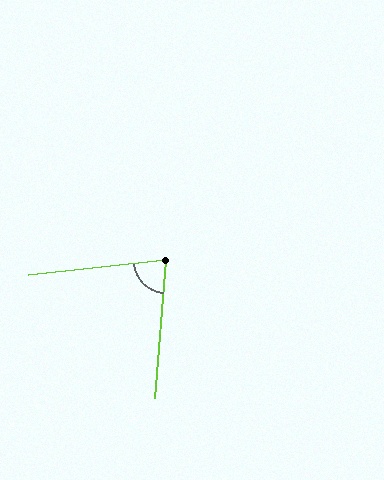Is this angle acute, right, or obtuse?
It is acute.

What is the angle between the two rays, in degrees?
Approximately 79 degrees.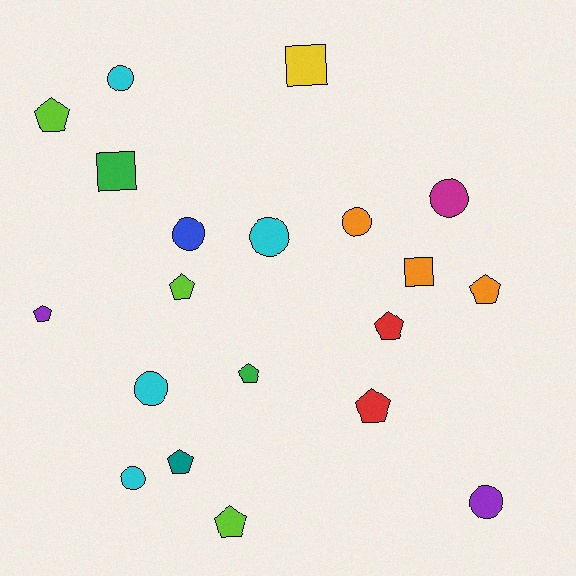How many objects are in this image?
There are 20 objects.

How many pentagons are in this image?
There are 9 pentagons.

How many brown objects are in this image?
There are no brown objects.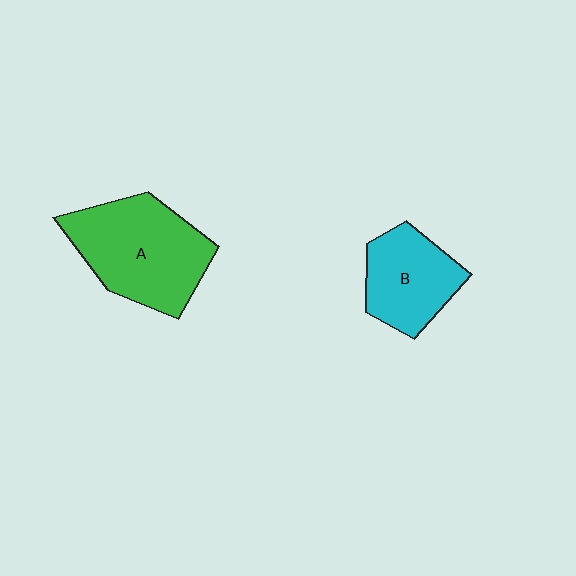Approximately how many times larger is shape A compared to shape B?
Approximately 1.5 times.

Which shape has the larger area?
Shape A (green).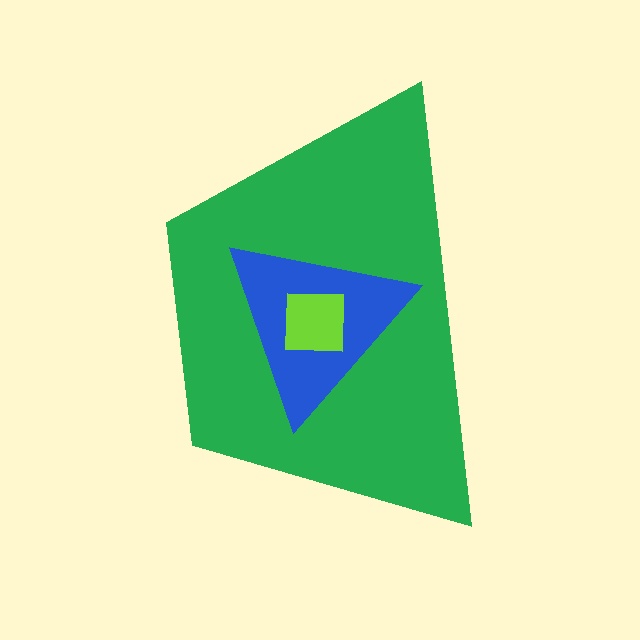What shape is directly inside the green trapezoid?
The blue triangle.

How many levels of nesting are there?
3.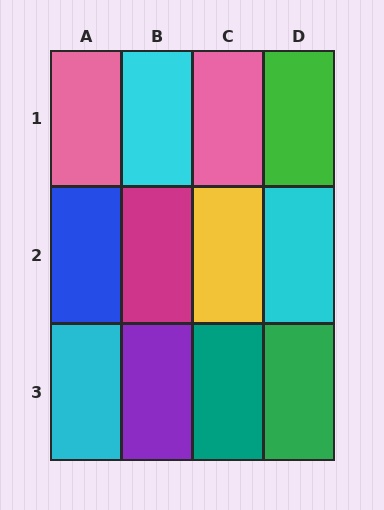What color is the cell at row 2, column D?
Cyan.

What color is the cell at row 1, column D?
Green.